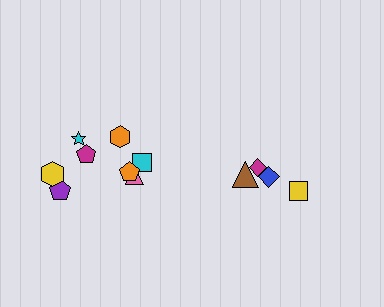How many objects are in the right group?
There are 4 objects.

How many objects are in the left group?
There are 8 objects.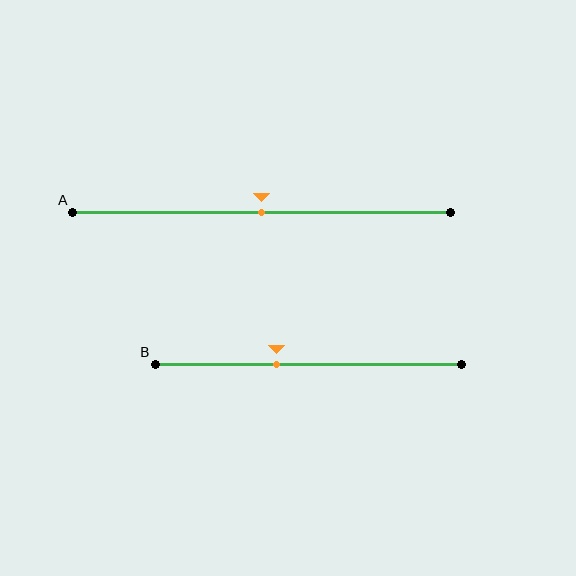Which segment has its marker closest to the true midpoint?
Segment A has its marker closest to the true midpoint.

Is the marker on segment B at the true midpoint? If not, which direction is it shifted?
No, the marker on segment B is shifted to the left by about 10% of the segment length.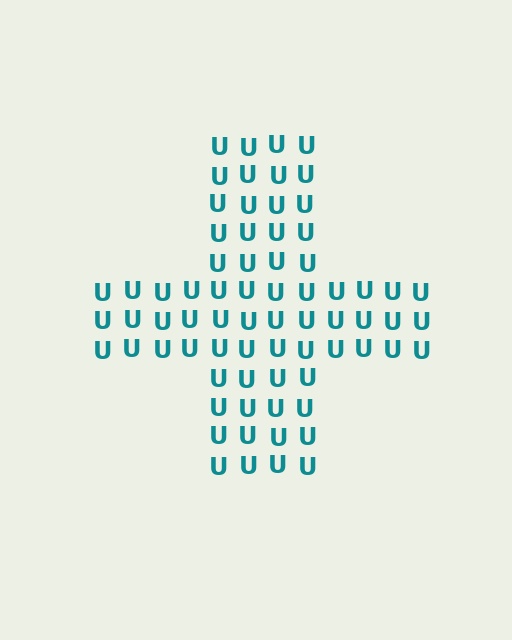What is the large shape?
The large shape is a cross.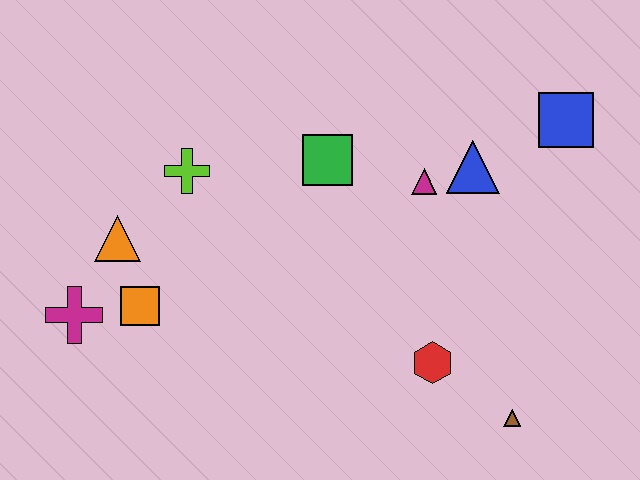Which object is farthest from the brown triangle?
The magenta cross is farthest from the brown triangle.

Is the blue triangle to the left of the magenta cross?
No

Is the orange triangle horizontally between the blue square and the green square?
No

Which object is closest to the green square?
The magenta triangle is closest to the green square.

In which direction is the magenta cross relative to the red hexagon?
The magenta cross is to the left of the red hexagon.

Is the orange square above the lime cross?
No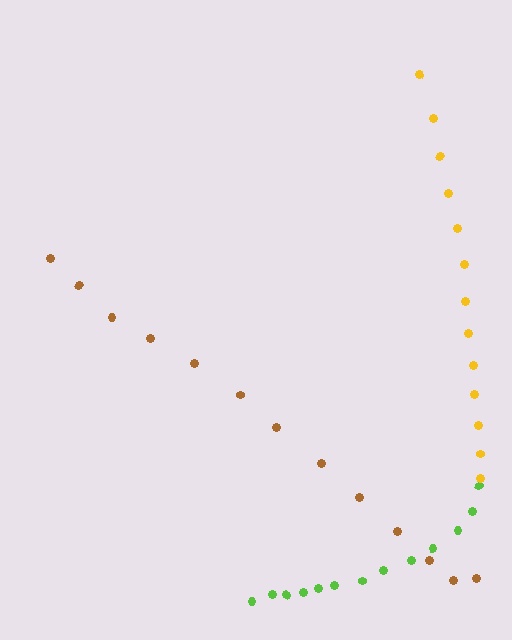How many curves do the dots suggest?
There are 3 distinct paths.